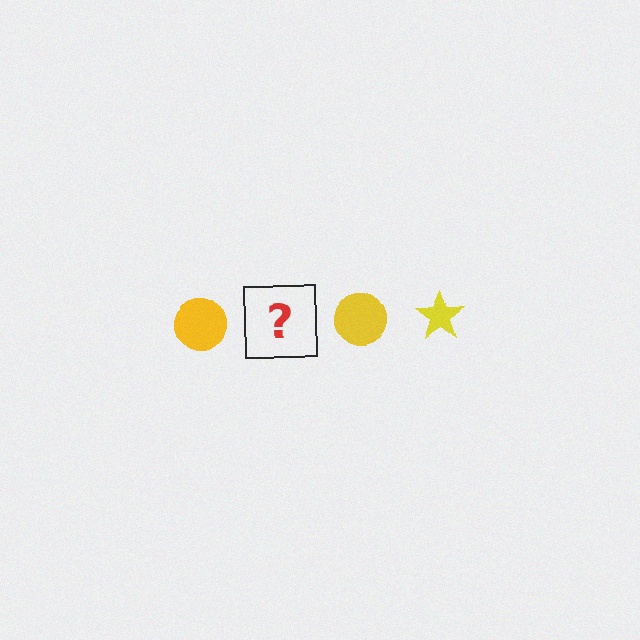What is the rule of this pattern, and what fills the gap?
The rule is that the pattern cycles through circle, star shapes in yellow. The gap should be filled with a yellow star.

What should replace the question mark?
The question mark should be replaced with a yellow star.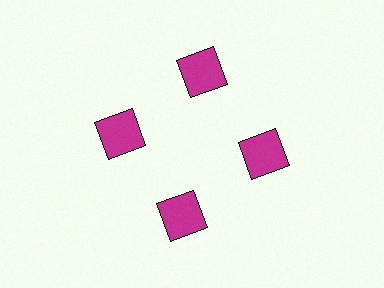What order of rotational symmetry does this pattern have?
This pattern has 4-fold rotational symmetry.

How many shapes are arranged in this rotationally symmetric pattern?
There are 4 shapes, arranged in 4 groups of 1.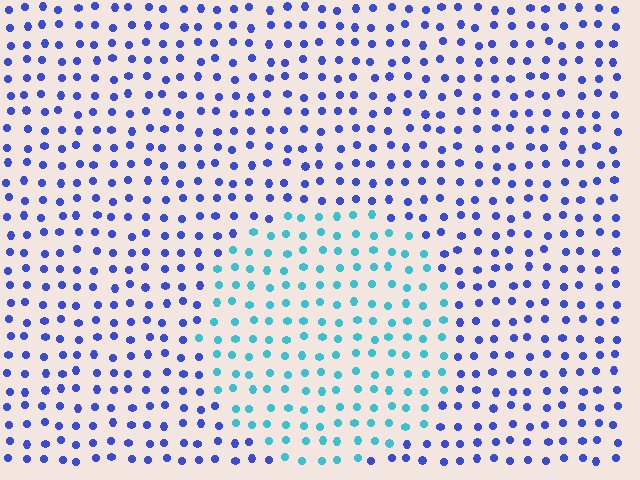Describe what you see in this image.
The image is filled with small blue elements in a uniform arrangement. A circle-shaped region is visible where the elements are tinted to a slightly different hue, forming a subtle color boundary.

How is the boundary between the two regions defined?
The boundary is defined purely by a slight shift in hue (about 49 degrees). Spacing, size, and orientation are identical on both sides.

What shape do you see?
I see a circle.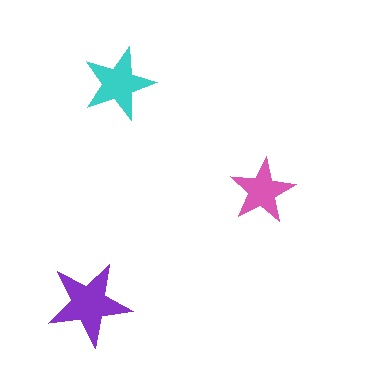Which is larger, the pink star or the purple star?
The purple one.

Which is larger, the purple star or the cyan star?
The purple one.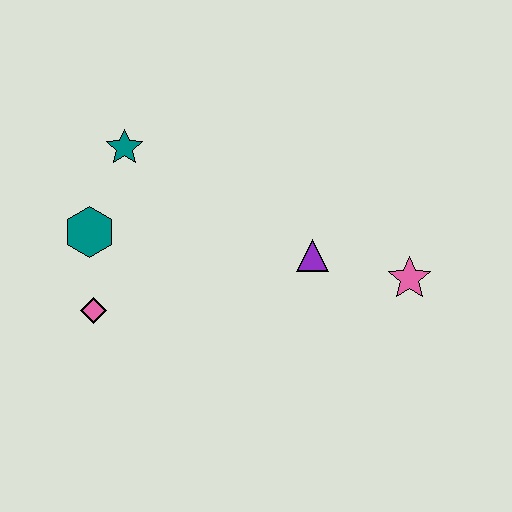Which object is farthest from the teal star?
The pink star is farthest from the teal star.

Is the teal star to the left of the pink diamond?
No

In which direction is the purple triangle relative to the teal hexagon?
The purple triangle is to the right of the teal hexagon.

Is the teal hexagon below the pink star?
No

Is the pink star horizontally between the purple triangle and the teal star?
No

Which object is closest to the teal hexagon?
The pink diamond is closest to the teal hexagon.